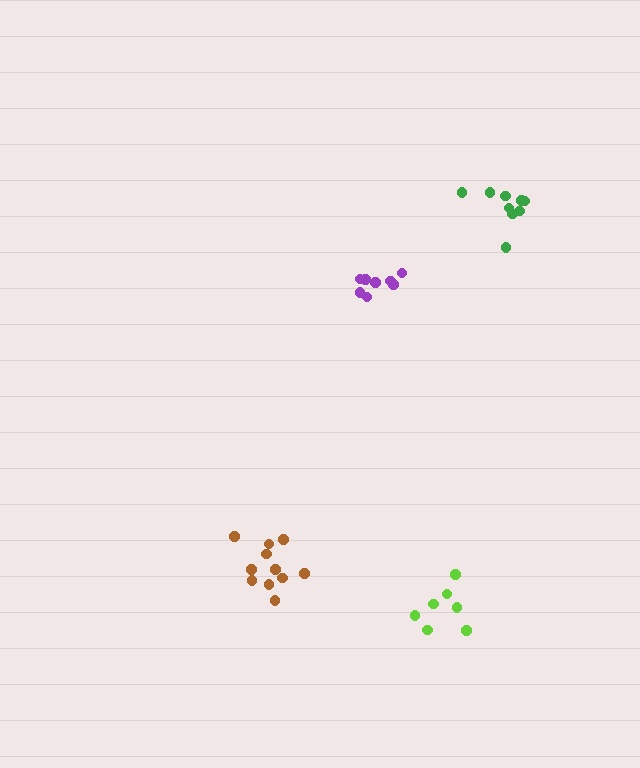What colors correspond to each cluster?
The clusters are colored: purple, lime, green, brown.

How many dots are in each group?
Group 1: 8 dots, Group 2: 7 dots, Group 3: 9 dots, Group 4: 11 dots (35 total).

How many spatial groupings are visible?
There are 4 spatial groupings.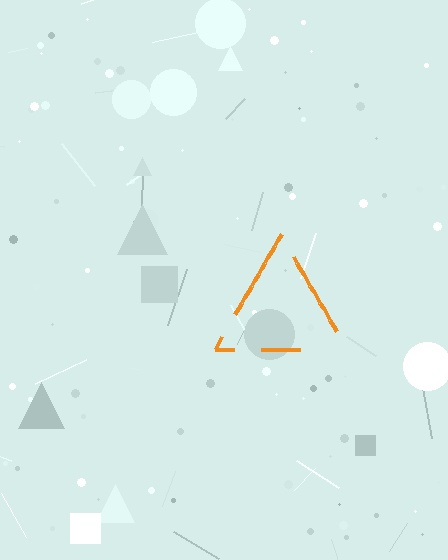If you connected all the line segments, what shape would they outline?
They would outline a triangle.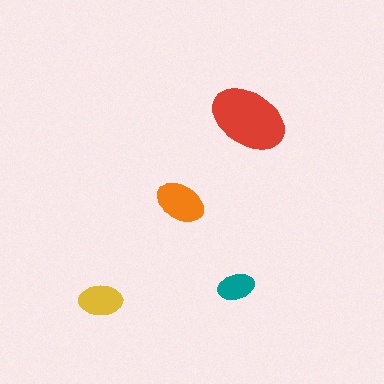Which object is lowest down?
The yellow ellipse is bottommost.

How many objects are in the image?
There are 4 objects in the image.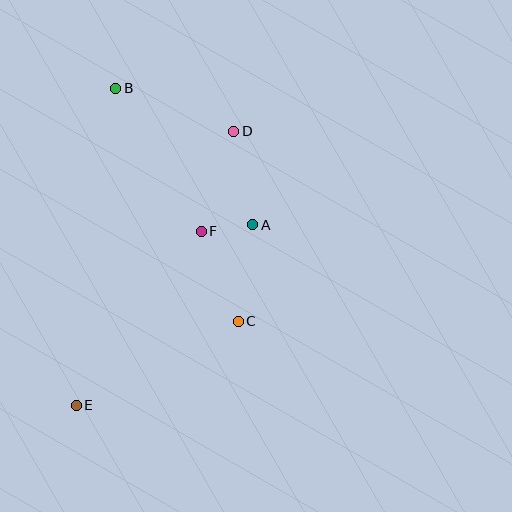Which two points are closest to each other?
Points A and F are closest to each other.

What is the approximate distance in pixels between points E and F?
The distance between E and F is approximately 214 pixels.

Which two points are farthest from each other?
Points B and E are farthest from each other.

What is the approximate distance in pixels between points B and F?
The distance between B and F is approximately 167 pixels.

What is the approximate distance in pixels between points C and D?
The distance between C and D is approximately 190 pixels.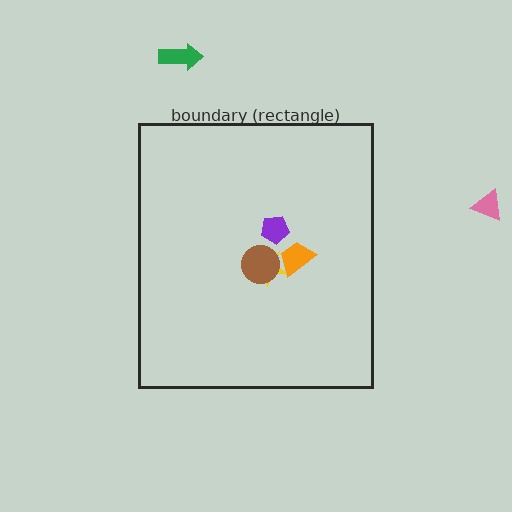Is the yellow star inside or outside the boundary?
Inside.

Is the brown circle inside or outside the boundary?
Inside.